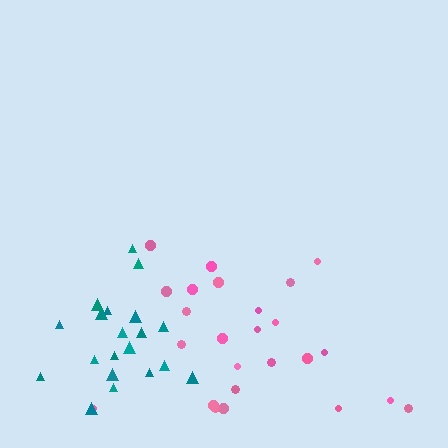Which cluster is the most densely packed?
Teal.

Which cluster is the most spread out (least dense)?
Pink.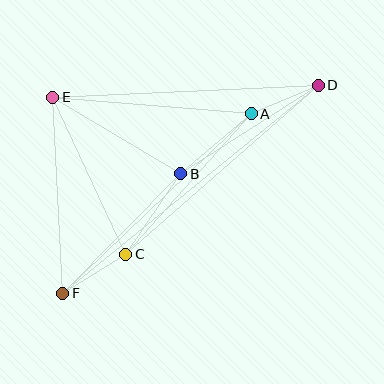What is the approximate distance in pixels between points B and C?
The distance between B and C is approximately 98 pixels.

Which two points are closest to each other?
Points A and D are closest to each other.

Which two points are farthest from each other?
Points D and F are farthest from each other.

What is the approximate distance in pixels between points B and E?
The distance between B and E is approximately 149 pixels.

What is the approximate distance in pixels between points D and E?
The distance between D and E is approximately 266 pixels.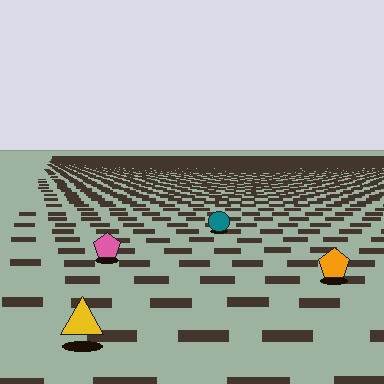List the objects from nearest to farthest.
From nearest to farthest: the yellow triangle, the orange pentagon, the pink pentagon, the teal circle.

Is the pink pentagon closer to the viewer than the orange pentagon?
No. The orange pentagon is closer — you can tell from the texture gradient: the ground texture is coarser near it.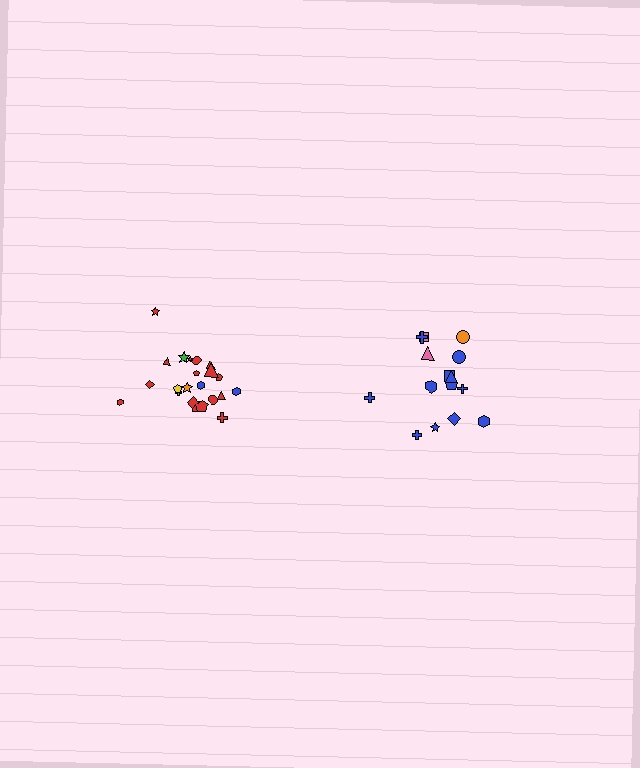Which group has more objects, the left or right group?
The left group.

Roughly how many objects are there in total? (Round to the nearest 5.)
Roughly 35 objects in total.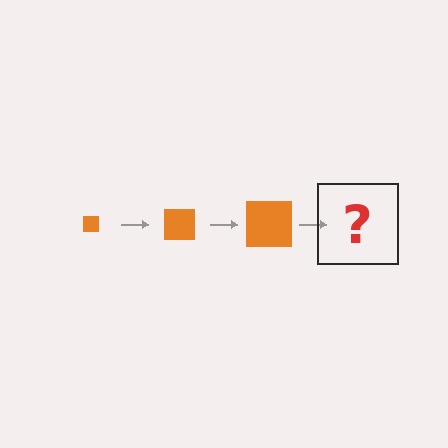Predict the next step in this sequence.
The next step is an orange square, larger than the previous one.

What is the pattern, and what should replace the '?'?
The pattern is that the square gets progressively larger each step. The '?' should be an orange square, larger than the previous one.